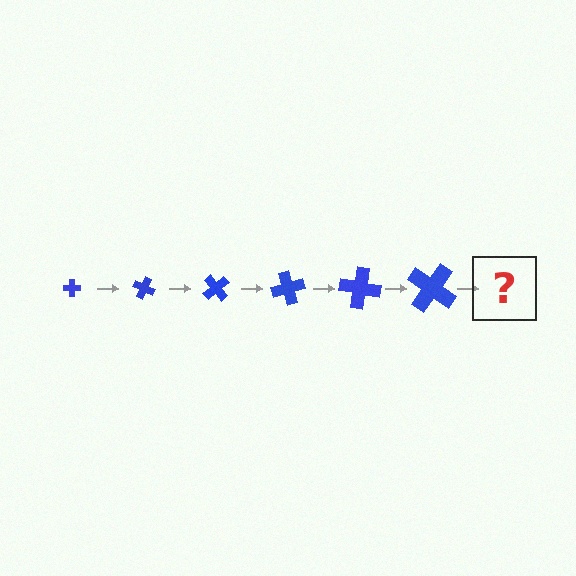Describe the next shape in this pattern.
It should be a cross, larger than the previous one and rotated 150 degrees from the start.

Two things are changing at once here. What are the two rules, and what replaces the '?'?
The two rules are that the cross grows larger each step and it rotates 25 degrees each step. The '?' should be a cross, larger than the previous one and rotated 150 degrees from the start.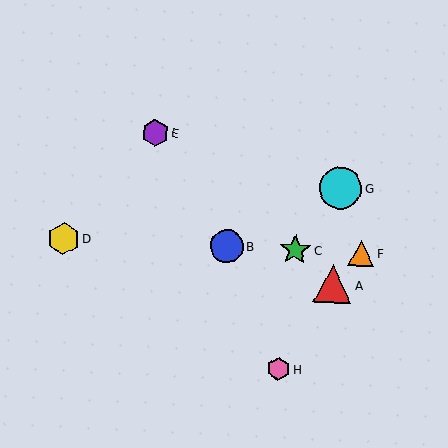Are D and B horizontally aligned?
Yes, both are at y≈239.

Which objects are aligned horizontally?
Objects B, C, D, F are aligned horizontally.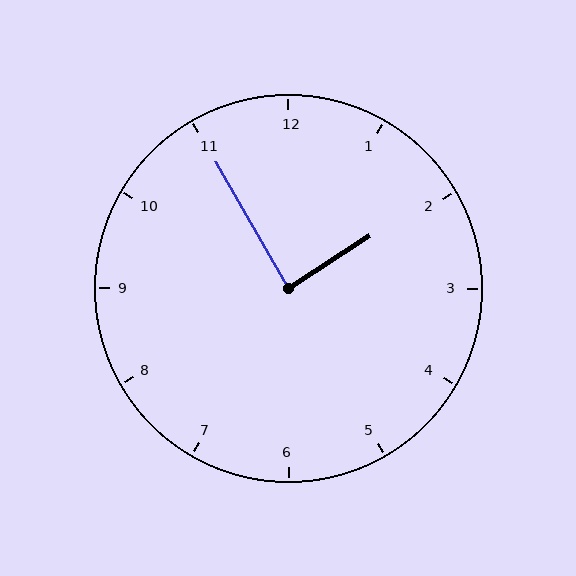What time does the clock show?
1:55.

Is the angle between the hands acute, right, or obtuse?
It is right.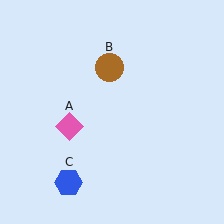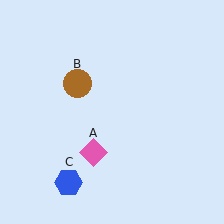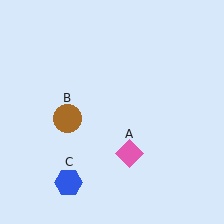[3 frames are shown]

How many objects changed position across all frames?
2 objects changed position: pink diamond (object A), brown circle (object B).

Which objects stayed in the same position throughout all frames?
Blue hexagon (object C) remained stationary.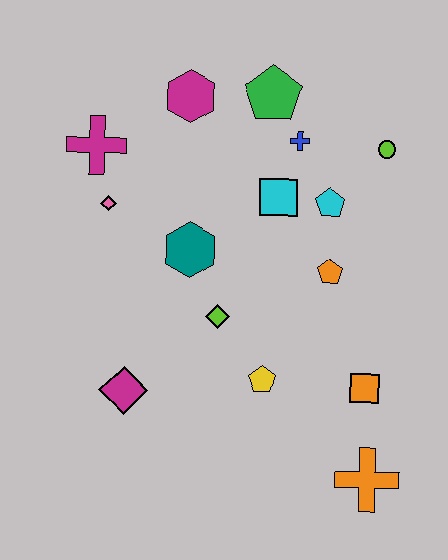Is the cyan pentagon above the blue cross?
No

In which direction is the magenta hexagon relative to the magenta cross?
The magenta hexagon is to the right of the magenta cross.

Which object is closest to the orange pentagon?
The cyan pentagon is closest to the orange pentagon.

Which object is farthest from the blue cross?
The orange cross is farthest from the blue cross.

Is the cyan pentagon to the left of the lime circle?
Yes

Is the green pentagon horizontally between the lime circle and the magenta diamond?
Yes